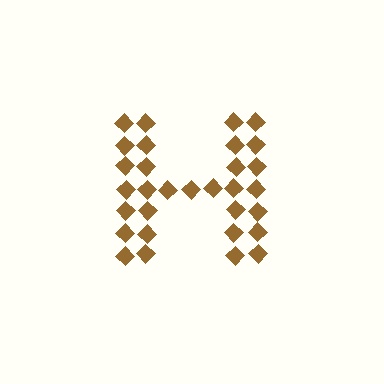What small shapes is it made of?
It is made of small diamonds.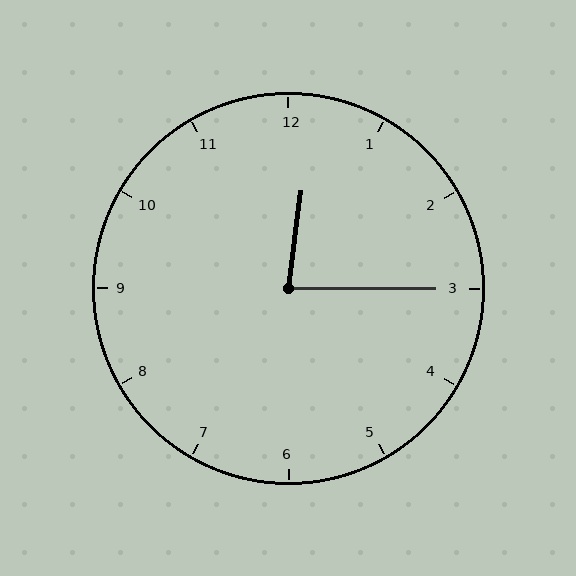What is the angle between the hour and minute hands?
Approximately 82 degrees.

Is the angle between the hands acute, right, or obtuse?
It is acute.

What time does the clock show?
12:15.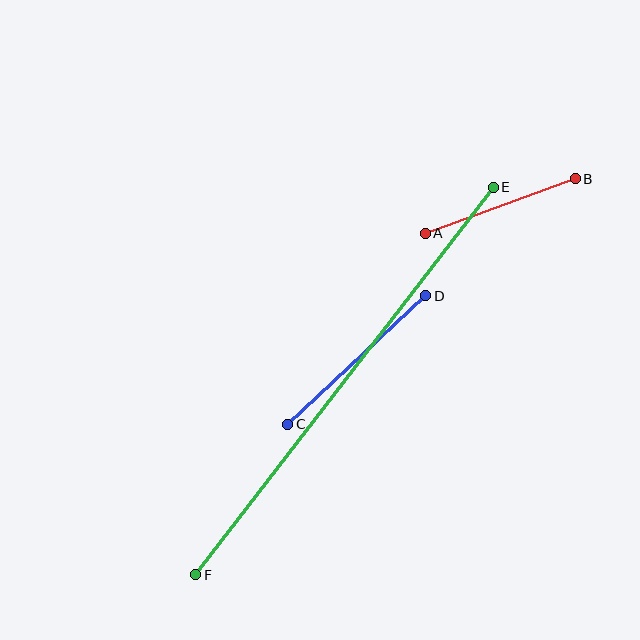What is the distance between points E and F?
The distance is approximately 488 pixels.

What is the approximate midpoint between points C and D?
The midpoint is at approximately (357, 360) pixels.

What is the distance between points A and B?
The distance is approximately 160 pixels.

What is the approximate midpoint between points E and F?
The midpoint is at approximately (344, 381) pixels.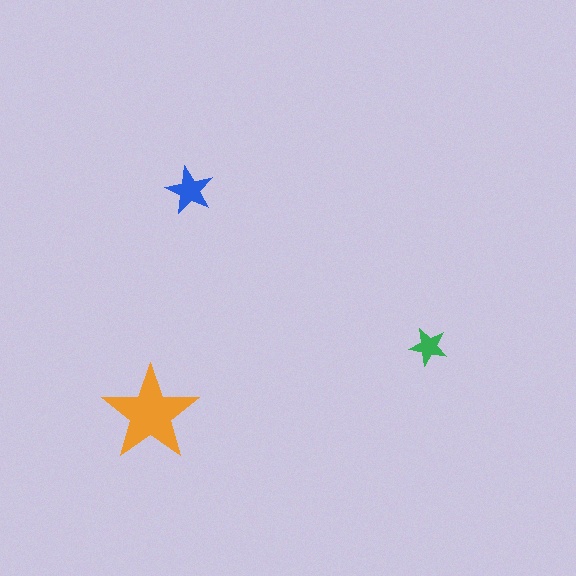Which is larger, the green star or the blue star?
The blue one.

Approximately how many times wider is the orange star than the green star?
About 2.5 times wider.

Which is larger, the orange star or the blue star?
The orange one.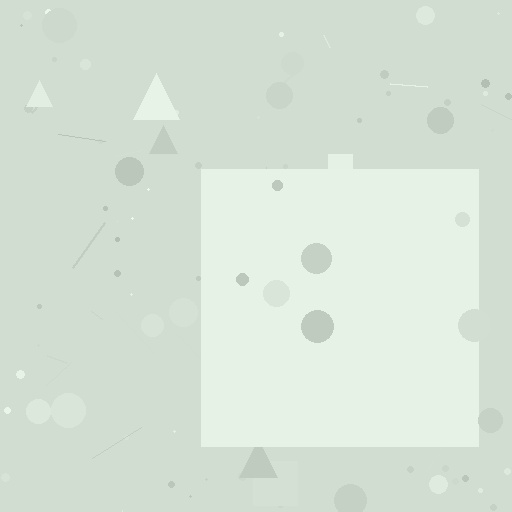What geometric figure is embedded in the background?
A square is embedded in the background.